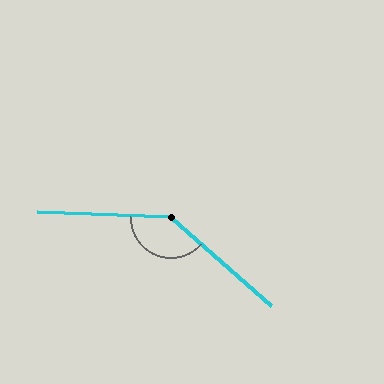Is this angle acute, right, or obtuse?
It is obtuse.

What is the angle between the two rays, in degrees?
Approximately 141 degrees.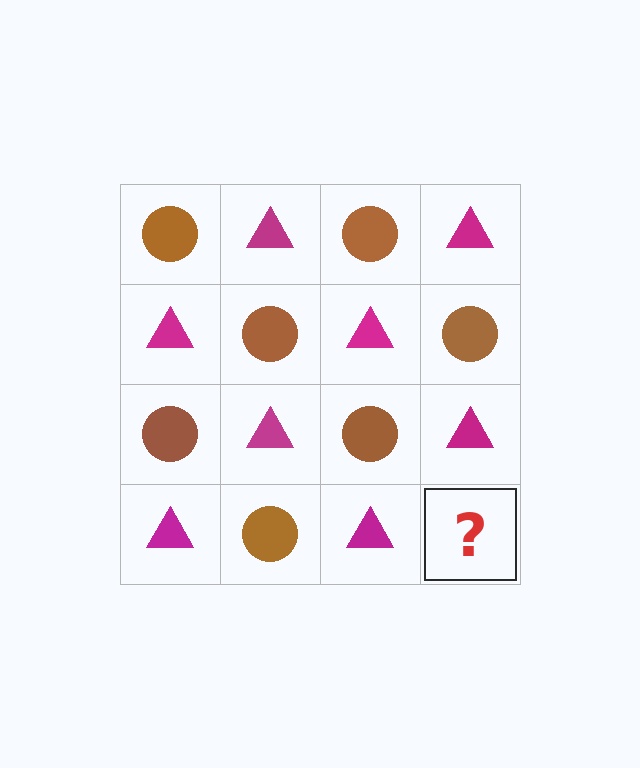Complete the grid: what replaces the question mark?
The question mark should be replaced with a brown circle.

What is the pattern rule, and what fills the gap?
The rule is that it alternates brown circle and magenta triangle in a checkerboard pattern. The gap should be filled with a brown circle.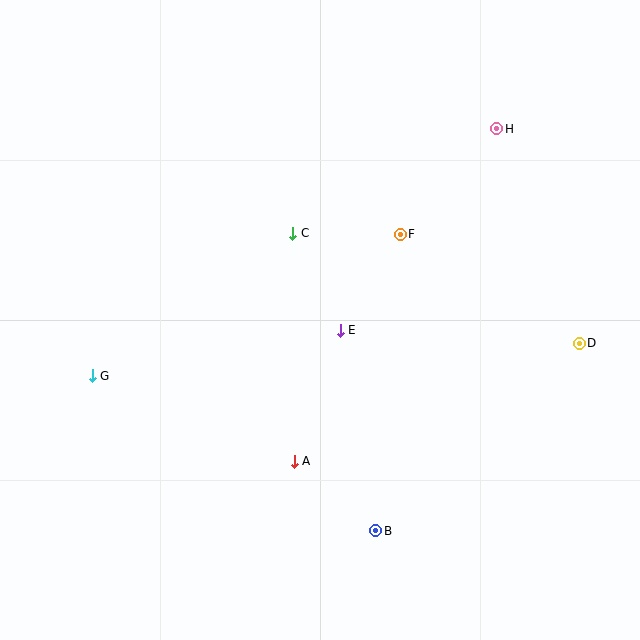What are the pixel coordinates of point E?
Point E is at (340, 330).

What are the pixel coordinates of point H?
Point H is at (497, 129).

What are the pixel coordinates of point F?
Point F is at (400, 234).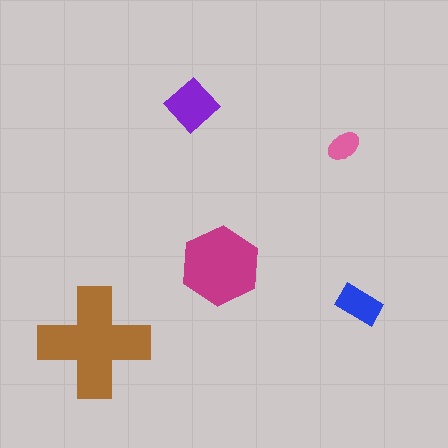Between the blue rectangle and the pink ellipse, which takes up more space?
The blue rectangle.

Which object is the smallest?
The pink ellipse.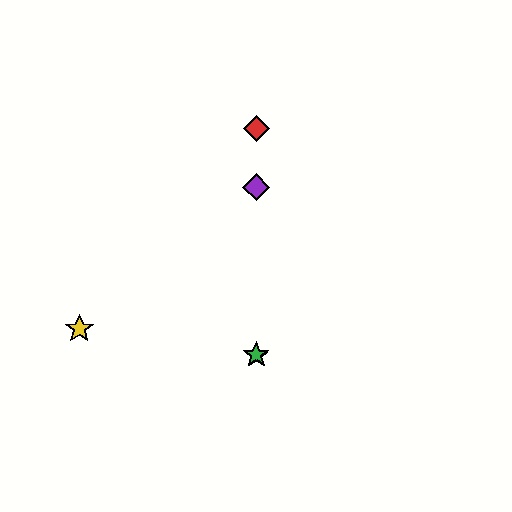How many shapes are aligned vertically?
4 shapes (the red diamond, the blue star, the green star, the purple diamond) are aligned vertically.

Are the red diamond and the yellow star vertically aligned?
No, the red diamond is at x≈256 and the yellow star is at x≈79.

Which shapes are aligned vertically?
The red diamond, the blue star, the green star, the purple diamond are aligned vertically.